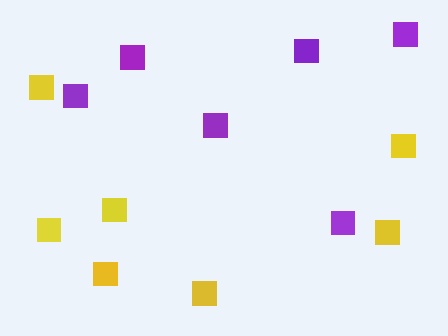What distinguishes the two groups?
There are 2 groups: one group of yellow squares (7) and one group of purple squares (6).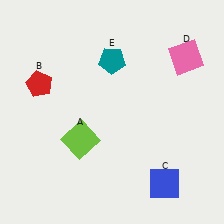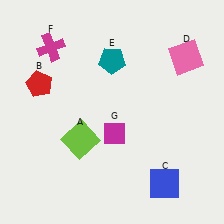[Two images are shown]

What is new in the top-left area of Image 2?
A magenta cross (F) was added in the top-left area of Image 2.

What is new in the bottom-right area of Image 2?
A magenta diamond (G) was added in the bottom-right area of Image 2.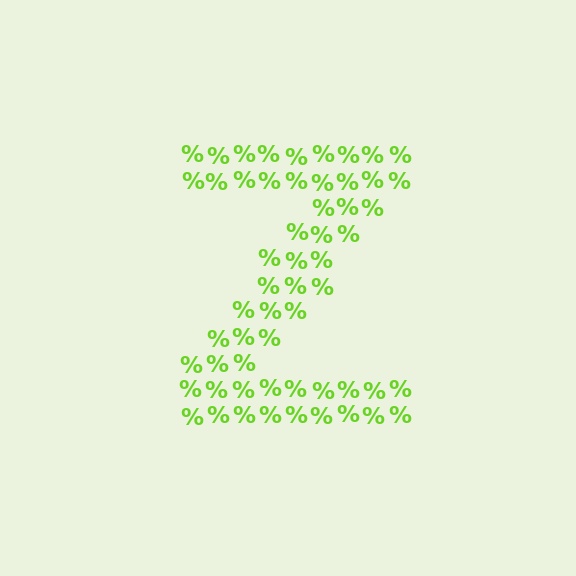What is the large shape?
The large shape is the letter Z.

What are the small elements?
The small elements are percent signs.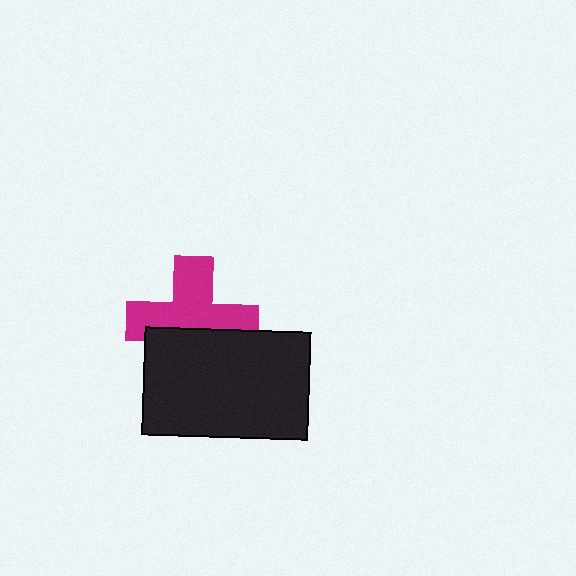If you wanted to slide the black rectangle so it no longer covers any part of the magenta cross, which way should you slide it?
Slide it down — that is the most direct way to separate the two shapes.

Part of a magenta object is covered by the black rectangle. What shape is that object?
It is a cross.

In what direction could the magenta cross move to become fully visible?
The magenta cross could move up. That would shift it out from behind the black rectangle entirely.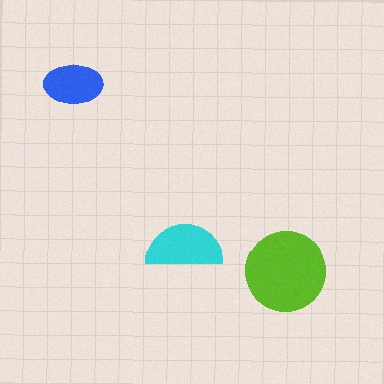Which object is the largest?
The lime circle.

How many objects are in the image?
There are 3 objects in the image.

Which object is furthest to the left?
The blue ellipse is leftmost.